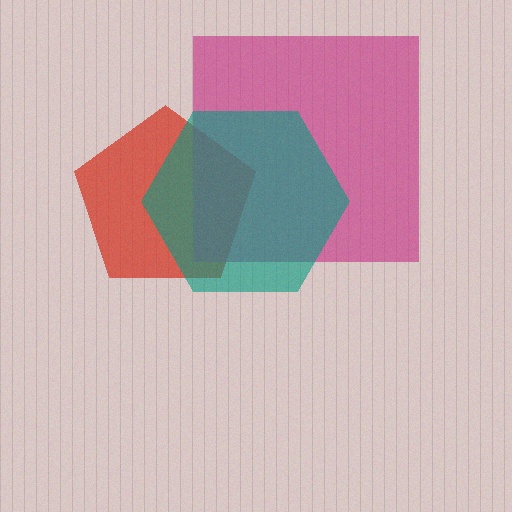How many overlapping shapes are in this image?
There are 3 overlapping shapes in the image.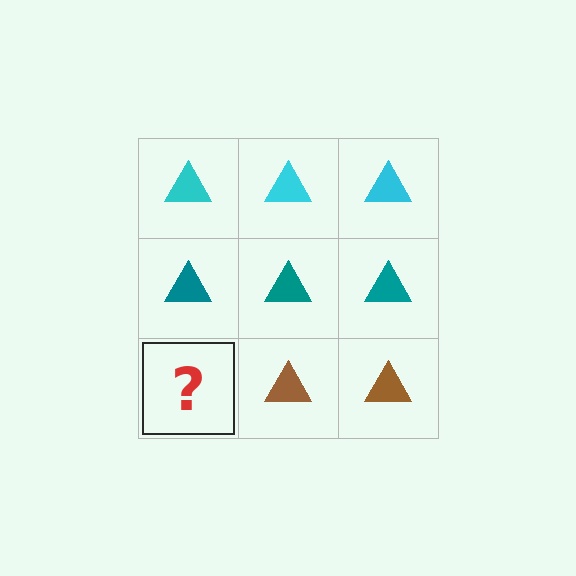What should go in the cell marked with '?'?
The missing cell should contain a brown triangle.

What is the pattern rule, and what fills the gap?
The rule is that each row has a consistent color. The gap should be filled with a brown triangle.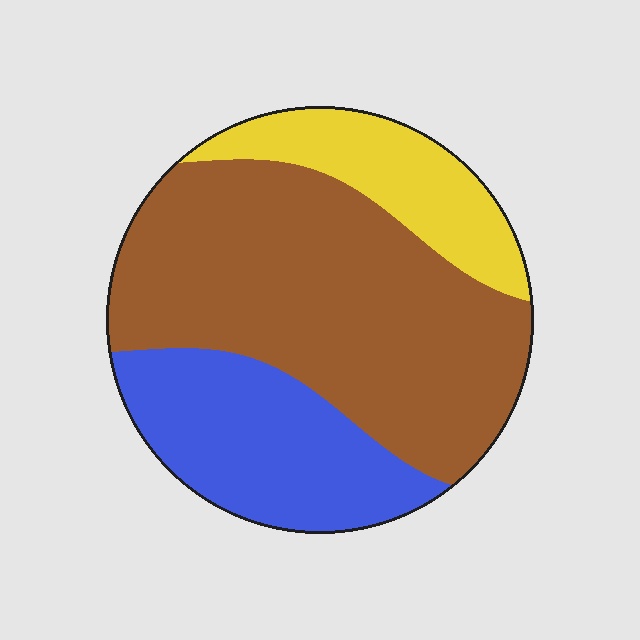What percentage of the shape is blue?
Blue takes up between a quarter and a half of the shape.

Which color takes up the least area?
Yellow, at roughly 15%.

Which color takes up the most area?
Brown, at roughly 55%.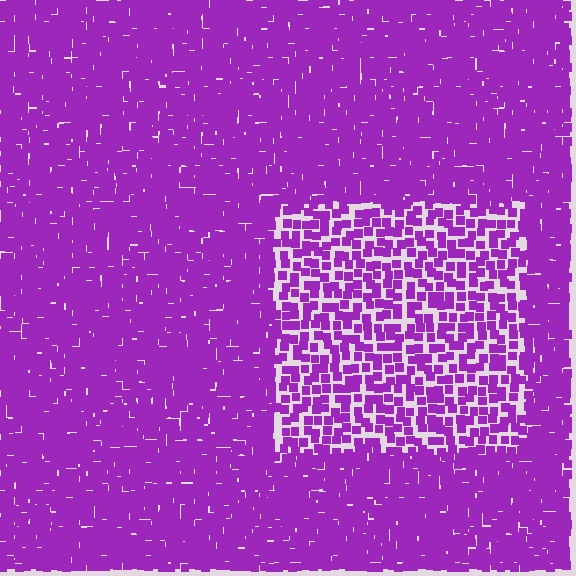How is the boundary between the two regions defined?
The boundary is defined by a change in element density (approximately 2.1x ratio). All elements are the same color, size, and shape.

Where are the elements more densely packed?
The elements are more densely packed outside the rectangle boundary.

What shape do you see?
I see a rectangle.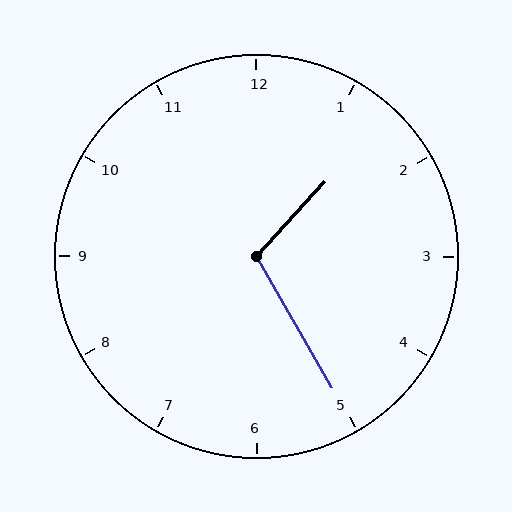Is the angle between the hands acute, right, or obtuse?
It is obtuse.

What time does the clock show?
1:25.